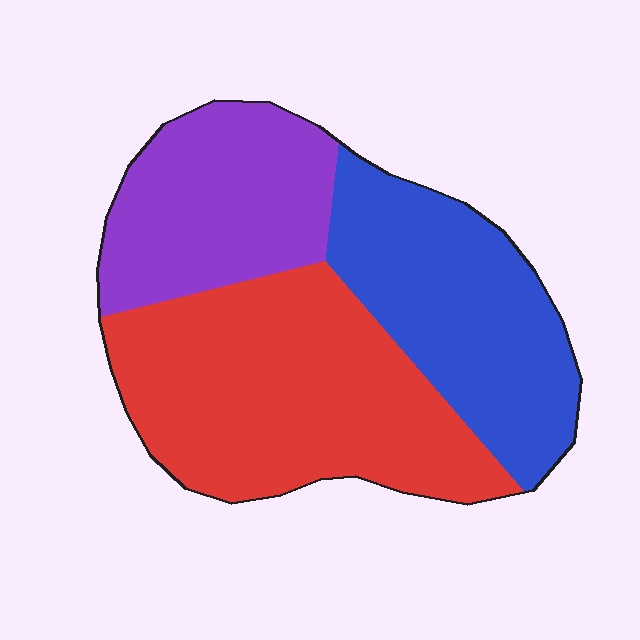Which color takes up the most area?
Red, at roughly 45%.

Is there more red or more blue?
Red.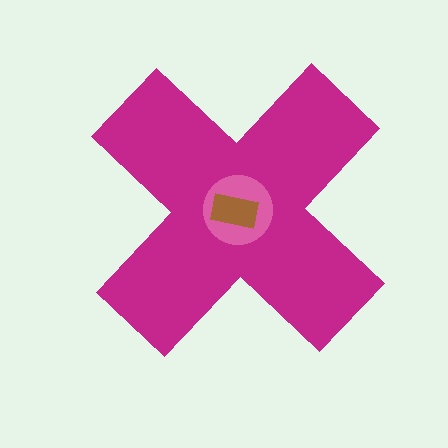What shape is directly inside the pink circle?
The brown rectangle.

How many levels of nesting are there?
3.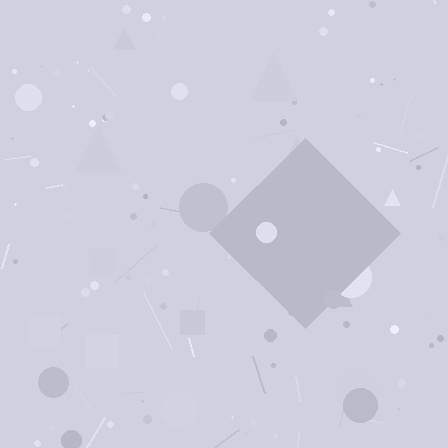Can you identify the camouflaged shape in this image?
The camouflaged shape is a diamond.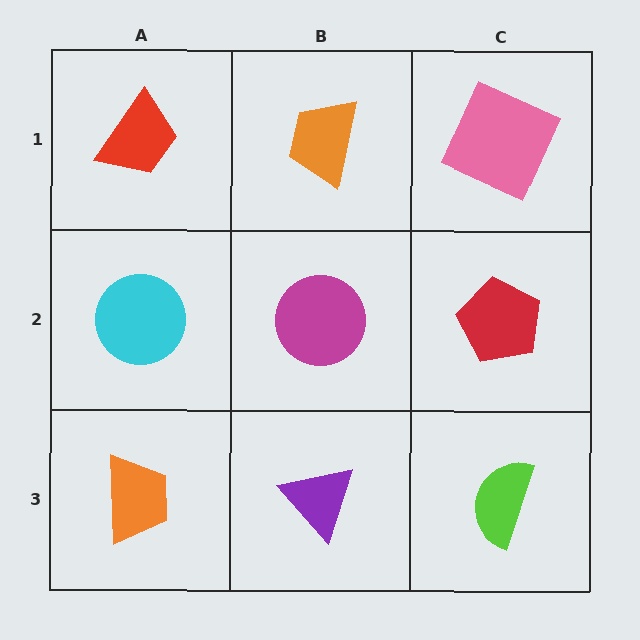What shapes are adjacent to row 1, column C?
A red pentagon (row 2, column C), an orange trapezoid (row 1, column B).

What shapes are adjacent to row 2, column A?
A red trapezoid (row 1, column A), an orange trapezoid (row 3, column A), a magenta circle (row 2, column B).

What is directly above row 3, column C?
A red pentagon.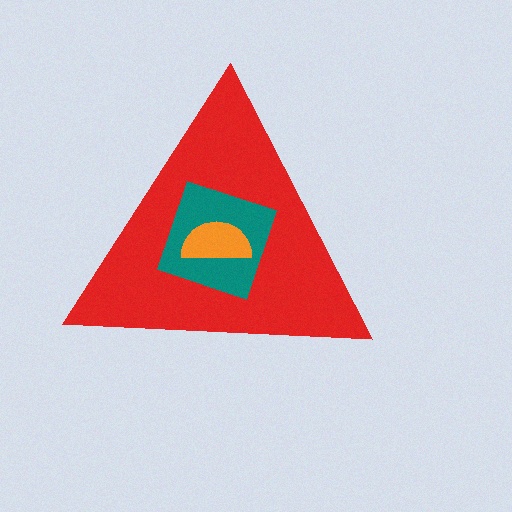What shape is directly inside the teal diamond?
The orange semicircle.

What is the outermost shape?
The red triangle.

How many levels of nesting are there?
3.